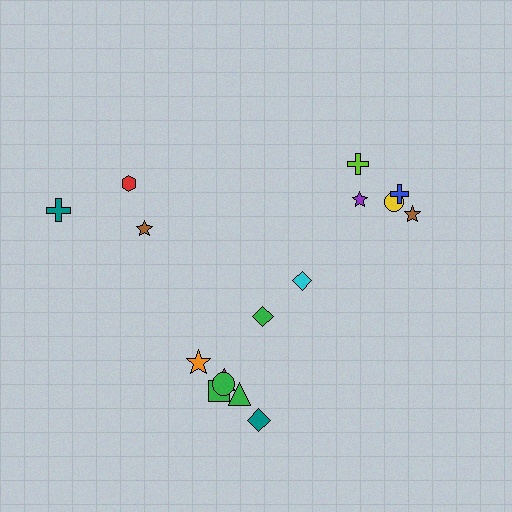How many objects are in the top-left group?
There are 3 objects.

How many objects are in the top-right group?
There are 6 objects.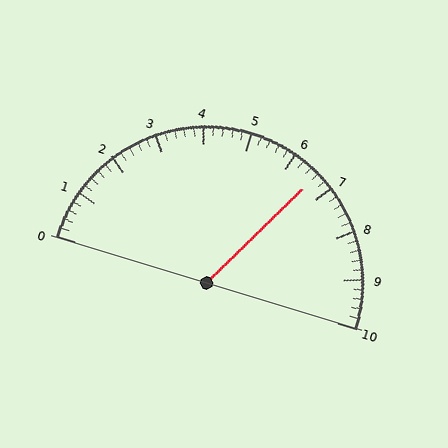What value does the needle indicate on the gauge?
The needle indicates approximately 6.6.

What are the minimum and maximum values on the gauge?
The gauge ranges from 0 to 10.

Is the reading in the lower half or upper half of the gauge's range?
The reading is in the upper half of the range (0 to 10).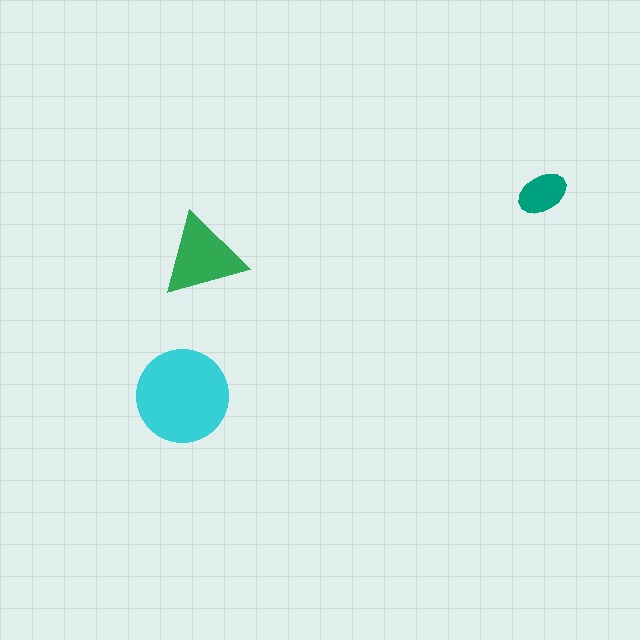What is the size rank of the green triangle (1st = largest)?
2nd.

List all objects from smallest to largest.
The teal ellipse, the green triangle, the cyan circle.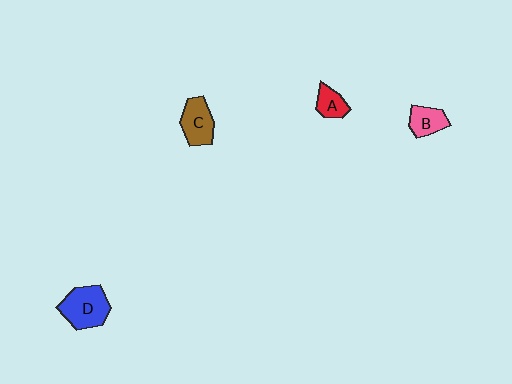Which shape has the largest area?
Shape D (blue).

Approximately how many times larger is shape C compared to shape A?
Approximately 1.6 times.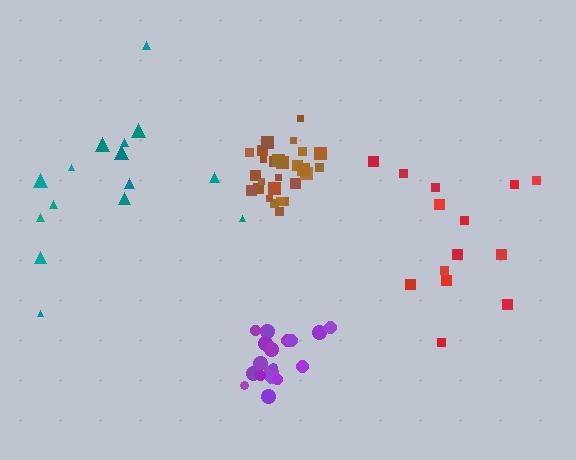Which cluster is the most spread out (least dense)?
Teal.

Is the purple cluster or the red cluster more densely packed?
Purple.